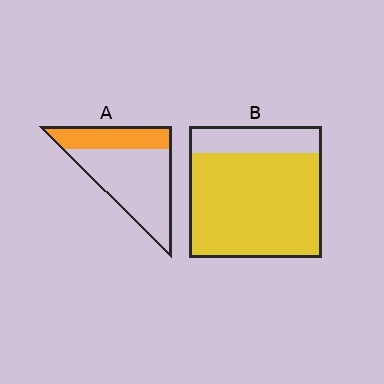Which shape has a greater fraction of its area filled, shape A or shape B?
Shape B.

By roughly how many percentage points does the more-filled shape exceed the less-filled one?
By roughly 50 percentage points (B over A).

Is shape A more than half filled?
No.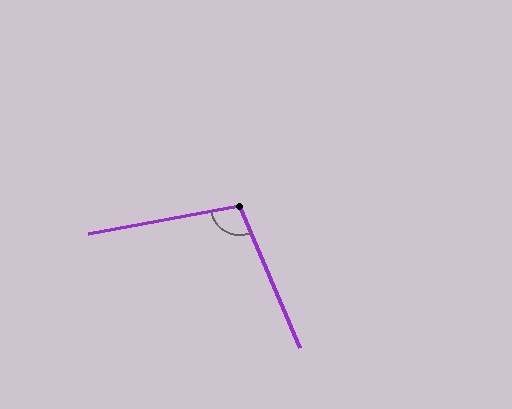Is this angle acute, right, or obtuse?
It is obtuse.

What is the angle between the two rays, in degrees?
Approximately 103 degrees.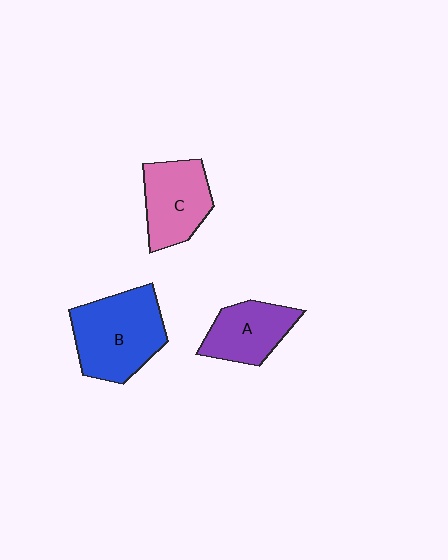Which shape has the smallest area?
Shape A (purple).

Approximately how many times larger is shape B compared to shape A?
Approximately 1.5 times.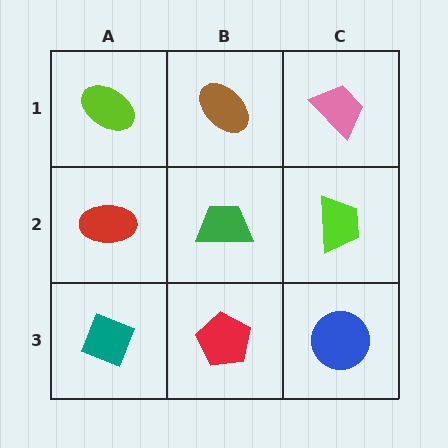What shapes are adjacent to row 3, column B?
A green trapezoid (row 2, column B), a teal diamond (row 3, column A), a blue circle (row 3, column C).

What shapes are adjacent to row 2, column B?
A brown ellipse (row 1, column B), a red pentagon (row 3, column B), a red ellipse (row 2, column A), a lime trapezoid (row 2, column C).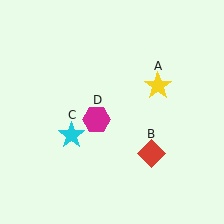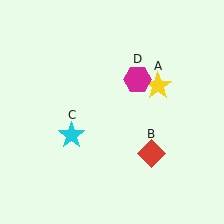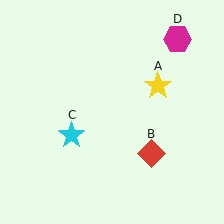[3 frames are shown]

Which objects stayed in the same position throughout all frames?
Yellow star (object A) and red diamond (object B) and cyan star (object C) remained stationary.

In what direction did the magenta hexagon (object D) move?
The magenta hexagon (object D) moved up and to the right.